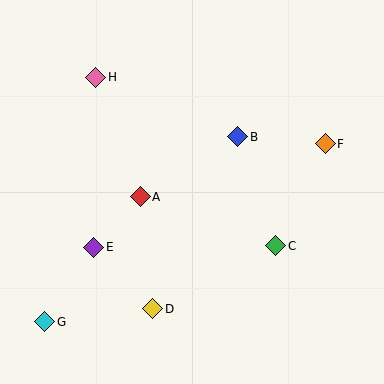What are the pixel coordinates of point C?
Point C is at (276, 246).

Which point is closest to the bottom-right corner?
Point C is closest to the bottom-right corner.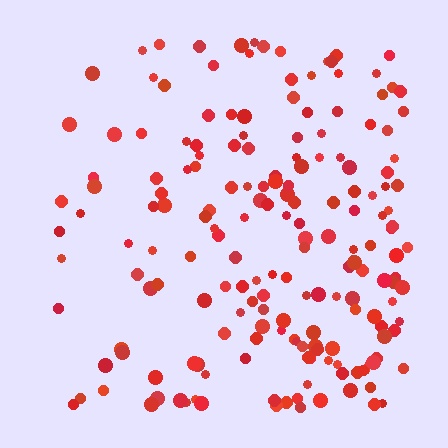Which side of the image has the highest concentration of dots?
The right.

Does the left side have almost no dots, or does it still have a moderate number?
Still a moderate number, just noticeably fewer than the right.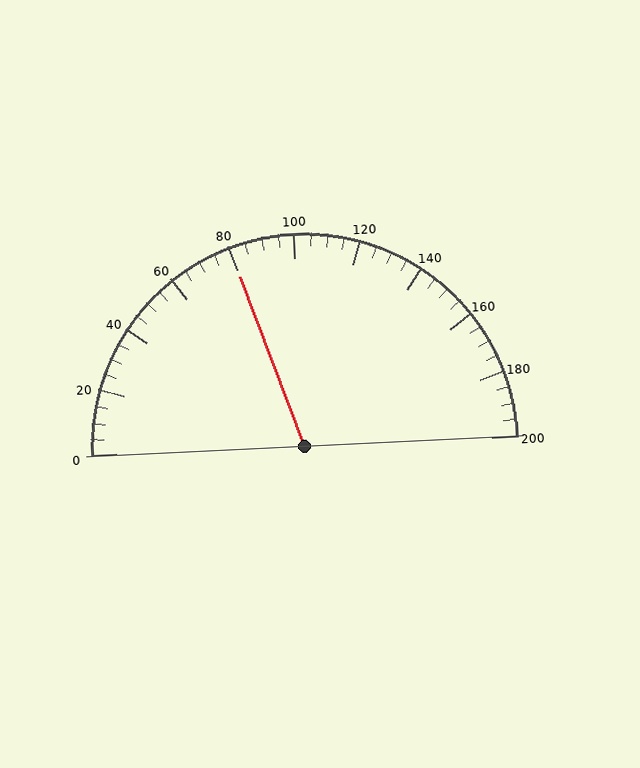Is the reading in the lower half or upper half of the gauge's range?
The reading is in the lower half of the range (0 to 200).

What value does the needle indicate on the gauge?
The needle indicates approximately 80.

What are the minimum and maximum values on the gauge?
The gauge ranges from 0 to 200.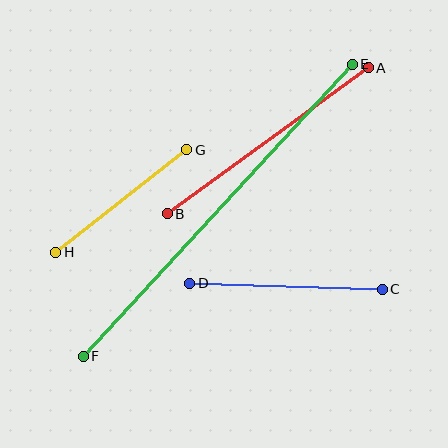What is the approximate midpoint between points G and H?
The midpoint is at approximately (121, 201) pixels.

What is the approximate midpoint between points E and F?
The midpoint is at approximately (218, 210) pixels.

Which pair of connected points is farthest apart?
Points E and F are farthest apart.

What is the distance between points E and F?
The distance is approximately 397 pixels.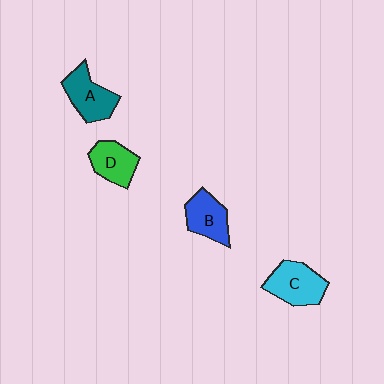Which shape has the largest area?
Shape C (cyan).